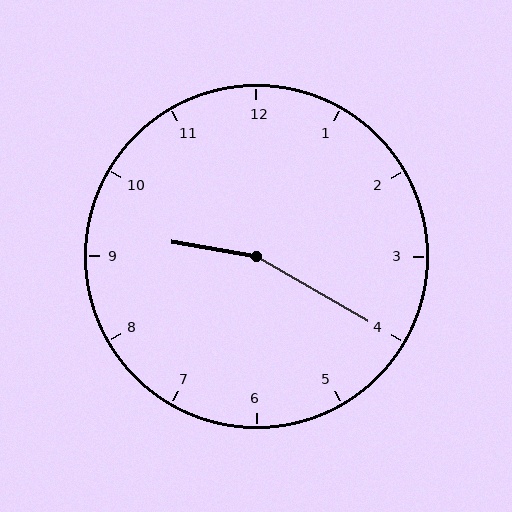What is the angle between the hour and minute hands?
Approximately 160 degrees.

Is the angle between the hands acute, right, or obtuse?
It is obtuse.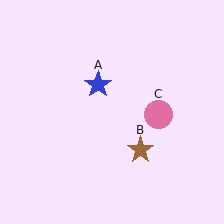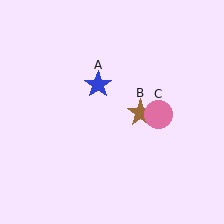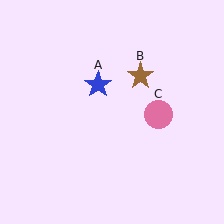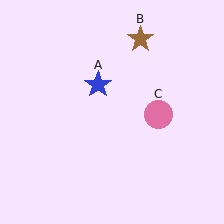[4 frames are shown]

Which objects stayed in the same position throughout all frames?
Blue star (object A) and pink circle (object C) remained stationary.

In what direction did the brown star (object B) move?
The brown star (object B) moved up.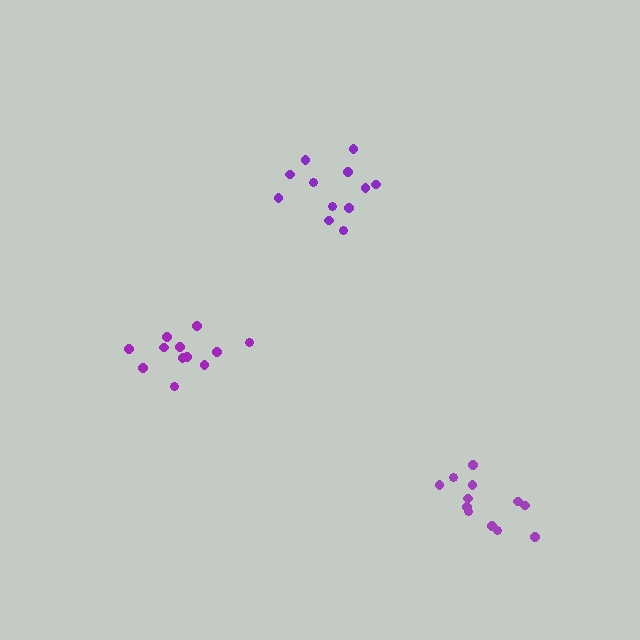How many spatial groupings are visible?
There are 3 spatial groupings.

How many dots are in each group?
Group 1: 12 dots, Group 2: 12 dots, Group 3: 12 dots (36 total).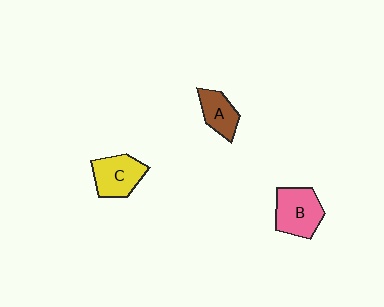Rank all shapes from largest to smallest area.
From largest to smallest: B (pink), C (yellow), A (brown).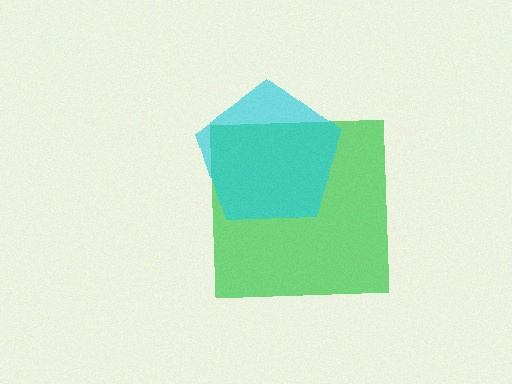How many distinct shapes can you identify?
There are 2 distinct shapes: a green square, a cyan pentagon.